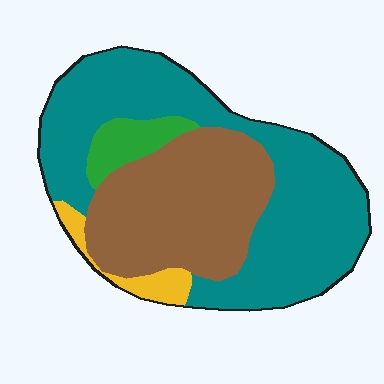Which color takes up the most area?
Teal, at roughly 55%.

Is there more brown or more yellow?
Brown.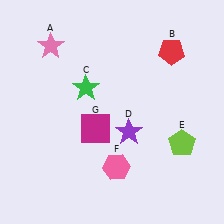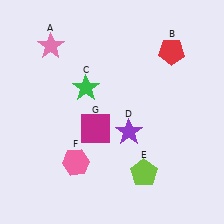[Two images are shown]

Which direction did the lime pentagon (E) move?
The lime pentagon (E) moved left.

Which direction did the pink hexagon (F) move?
The pink hexagon (F) moved left.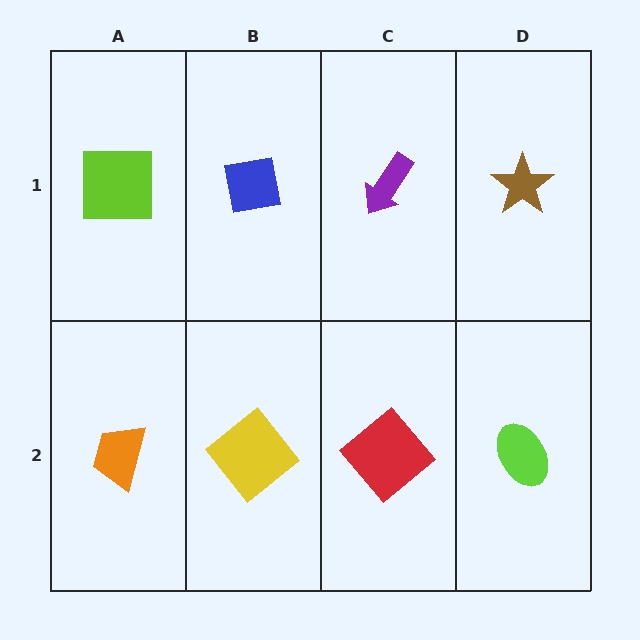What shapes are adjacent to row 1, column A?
An orange trapezoid (row 2, column A), a blue square (row 1, column B).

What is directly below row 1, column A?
An orange trapezoid.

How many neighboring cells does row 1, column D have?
2.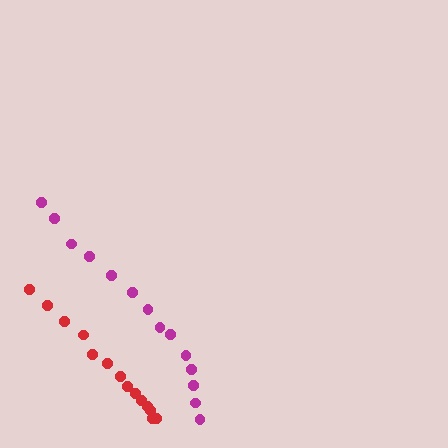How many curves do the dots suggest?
There are 2 distinct paths.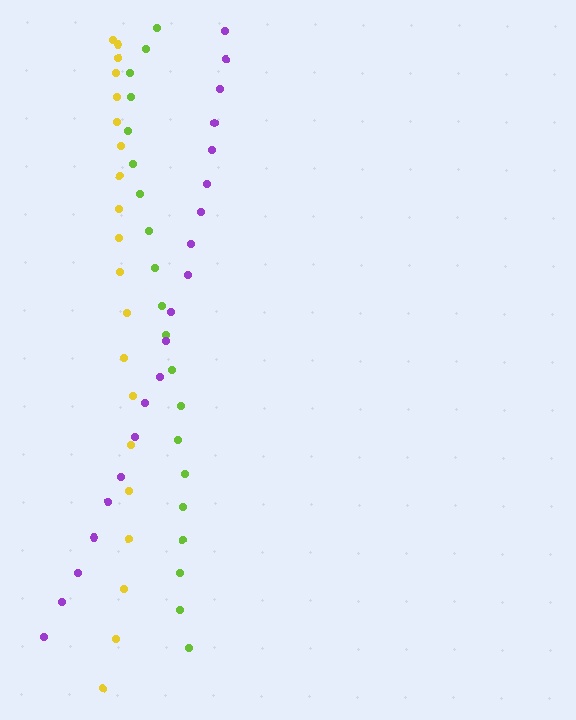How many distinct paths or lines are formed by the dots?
There are 3 distinct paths.